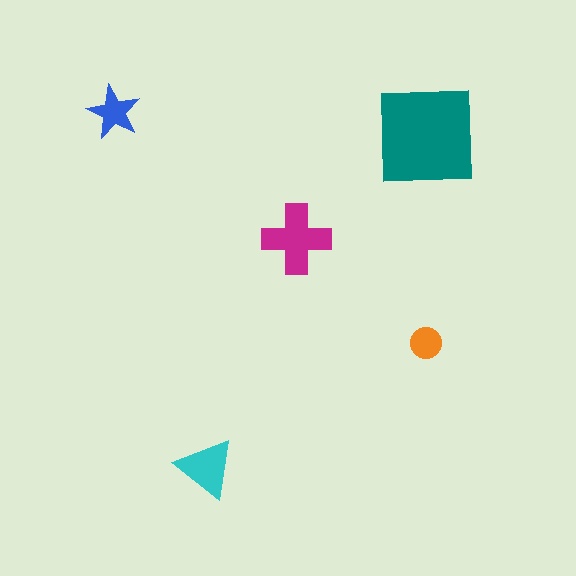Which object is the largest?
The teal square.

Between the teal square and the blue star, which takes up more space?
The teal square.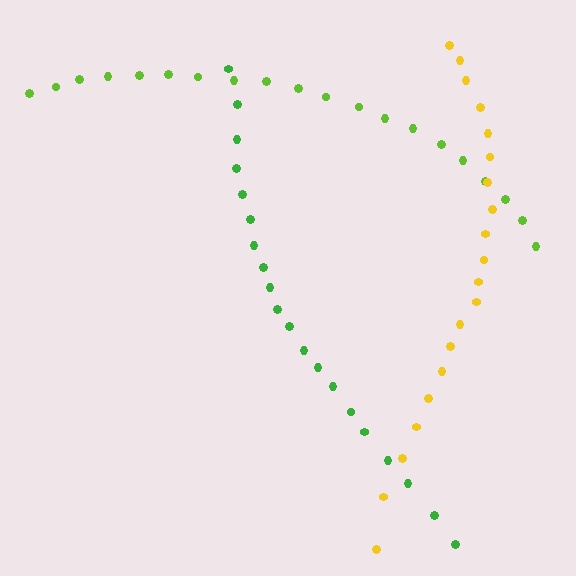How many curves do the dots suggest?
There are 3 distinct paths.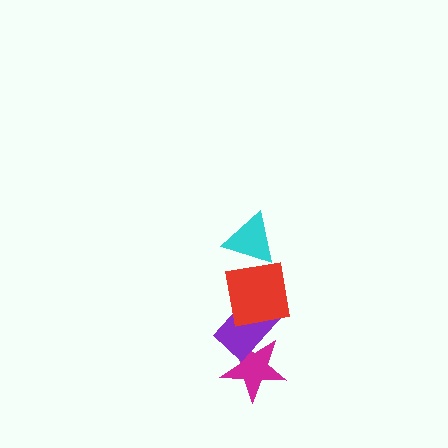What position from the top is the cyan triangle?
The cyan triangle is 1st from the top.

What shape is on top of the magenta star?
The purple rectangle is on top of the magenta star.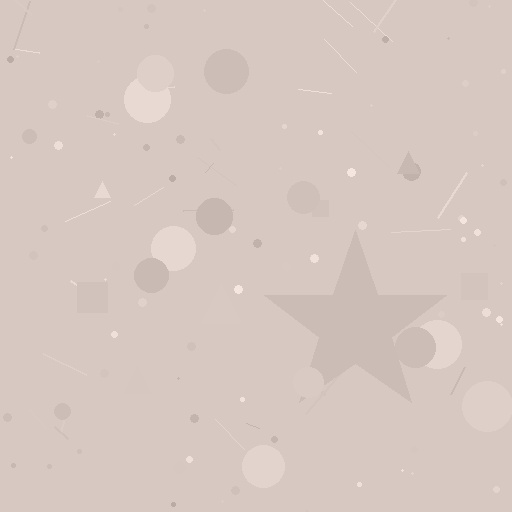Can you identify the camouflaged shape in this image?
The camouflaged shape is a star.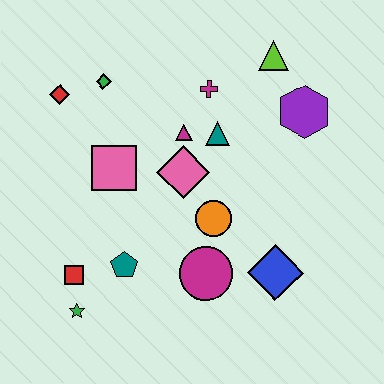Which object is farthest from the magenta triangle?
The green star is farthest from the magenta triangle.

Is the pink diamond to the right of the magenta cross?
No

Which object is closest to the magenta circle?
The orange circle is closest to the magenta circle.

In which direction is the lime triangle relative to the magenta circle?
The lime triangle is above the magenta circle.